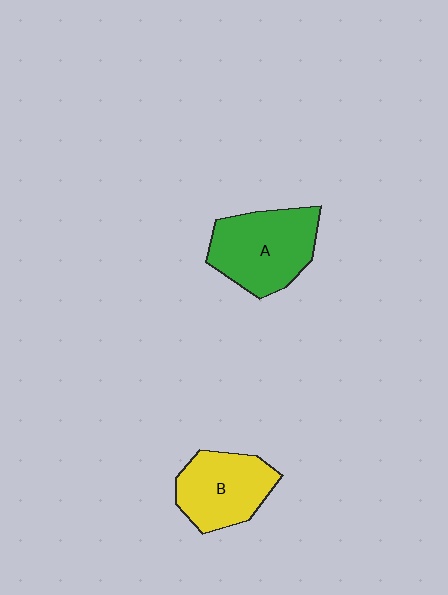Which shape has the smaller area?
Shape B (yellow).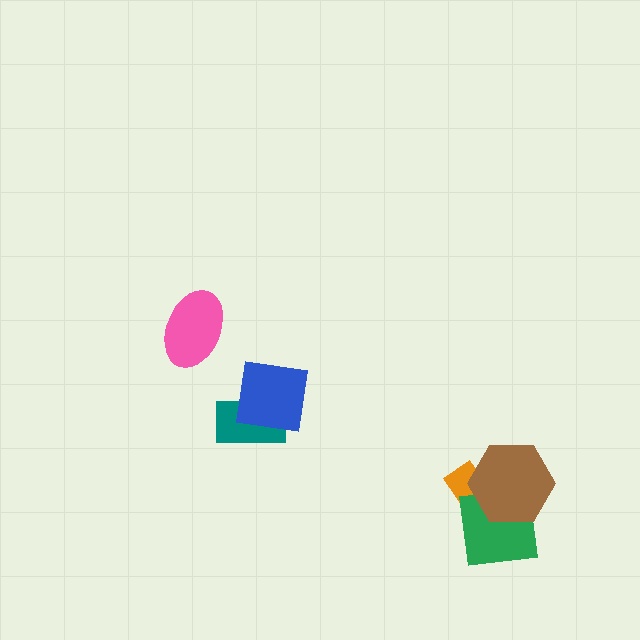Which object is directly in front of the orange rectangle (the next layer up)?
The green square is directly in front of the orange rectangle.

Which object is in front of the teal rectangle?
The blue square is in front of the teal rectangle.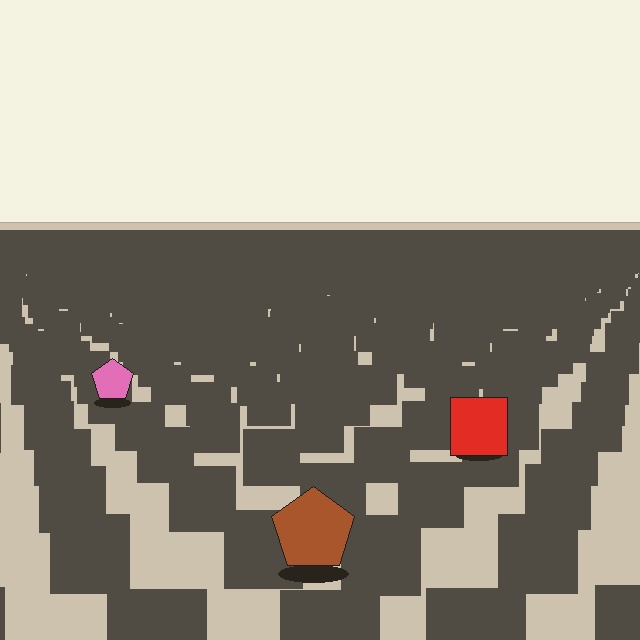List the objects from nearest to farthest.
From nearest to farthest: the brown pentagon, the red square, the pink pentagon.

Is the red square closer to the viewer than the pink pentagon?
Yes. The red square is closer — you can tell from the texture gradient: the ground texture is coarser near it.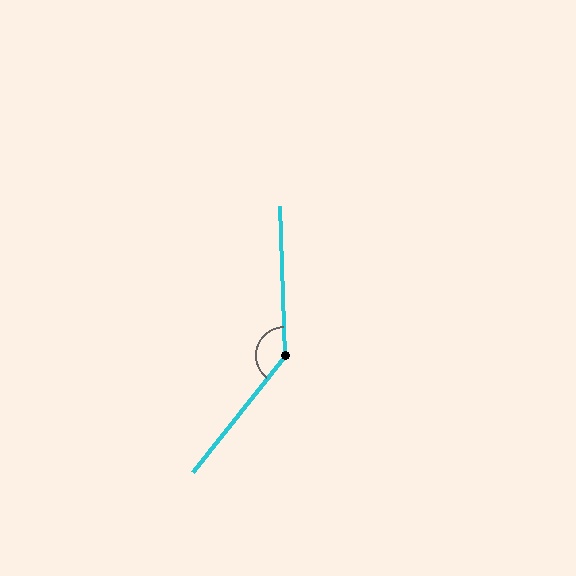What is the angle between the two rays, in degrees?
Approximately 140 degrees.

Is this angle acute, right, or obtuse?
It is obtuse.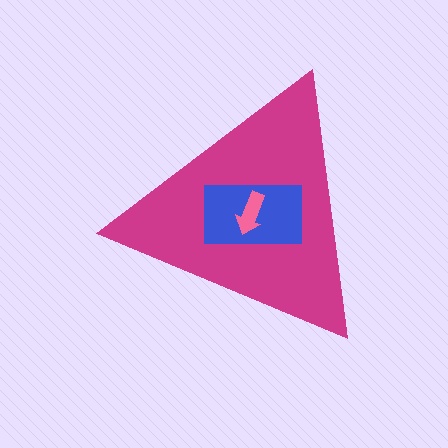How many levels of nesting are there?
3.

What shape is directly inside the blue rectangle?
The pink arrow.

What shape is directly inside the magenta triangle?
The blue rectangle.